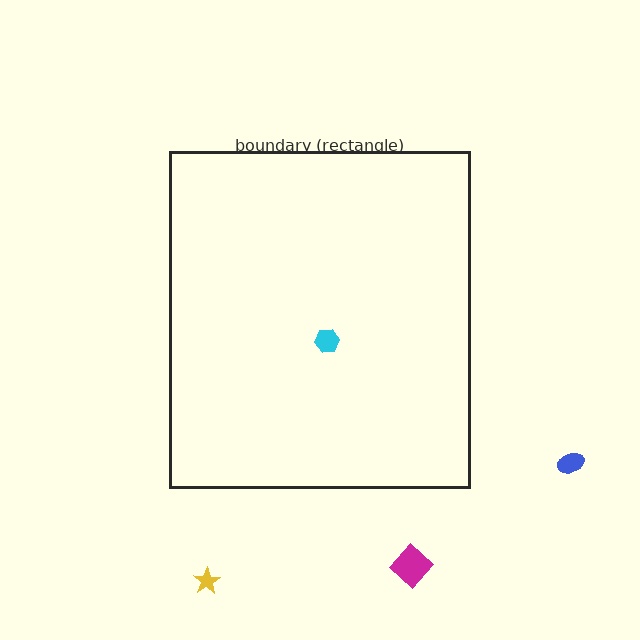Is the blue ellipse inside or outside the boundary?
Outside.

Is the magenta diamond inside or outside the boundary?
Outside.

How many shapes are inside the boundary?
1 inside, 3 outside.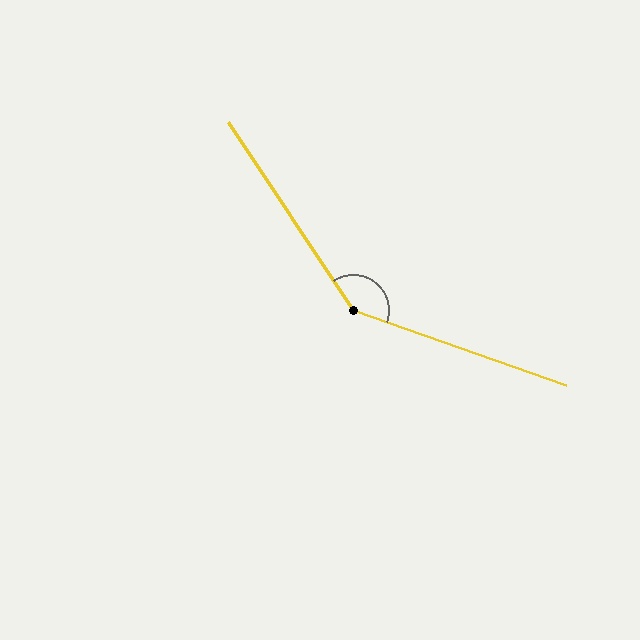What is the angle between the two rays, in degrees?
Approximately 143 degrees.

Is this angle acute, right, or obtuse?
It is obtuse.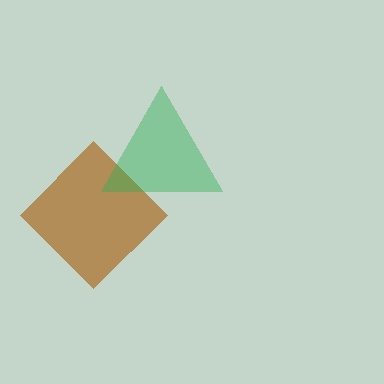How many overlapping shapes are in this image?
There are 2 overlapping shapes in the image.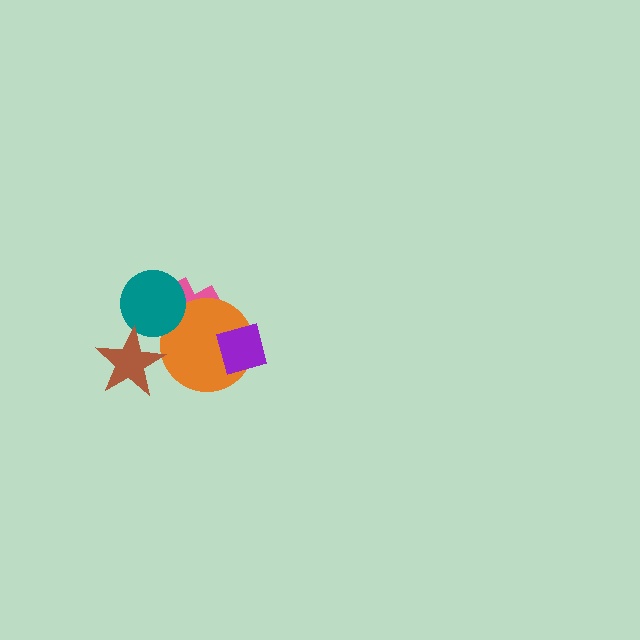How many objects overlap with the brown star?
0 objects overlap with the brown star.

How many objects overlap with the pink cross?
2 objects overlap with the pink cross.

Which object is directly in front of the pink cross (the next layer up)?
The orange circle is directly in front of the pink cross.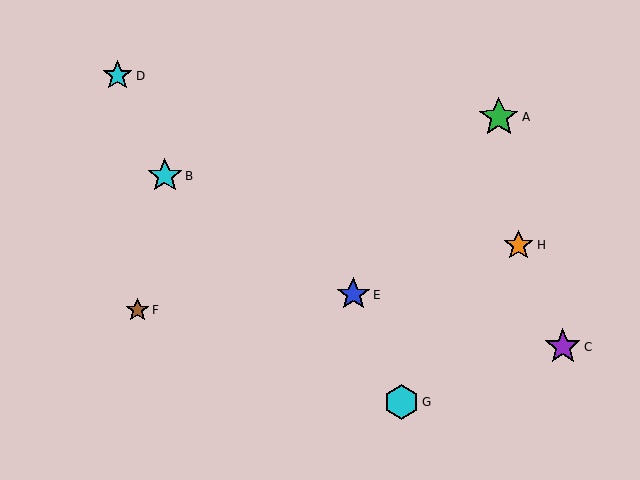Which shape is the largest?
The green star (labeled A) is the largest.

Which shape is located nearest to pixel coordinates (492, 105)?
The green star (labeled A) at (499, 117) is nearest to that location.